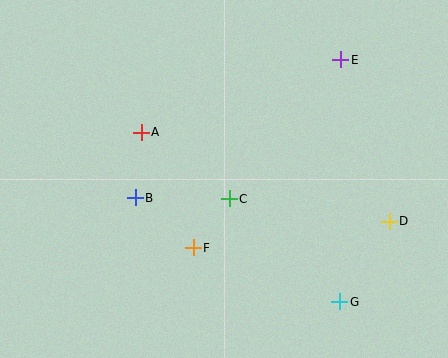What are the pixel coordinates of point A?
Point A is at (141, 132).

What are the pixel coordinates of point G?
Point G is at (340, 302).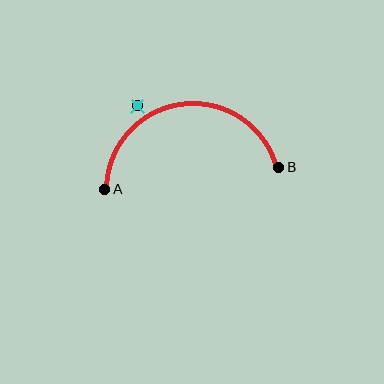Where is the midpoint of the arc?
The arc midpoint is the point on the curve farthest from the straight line joining A and B. It sits above that line.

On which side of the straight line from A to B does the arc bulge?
The arc bulges above the straight line connecting A and B.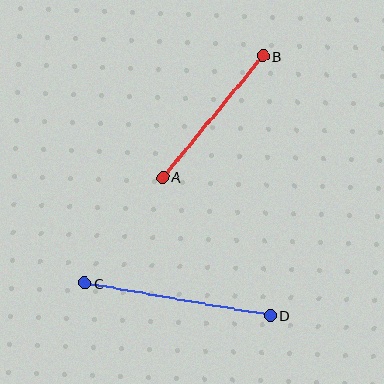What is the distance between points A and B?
The distance is approximately 157 pixels.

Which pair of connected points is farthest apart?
Points C and D are farthest apart.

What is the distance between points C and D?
The distance is approximately 189 pixels.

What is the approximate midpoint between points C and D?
The midpoint is at approximately (177, 299) pixels.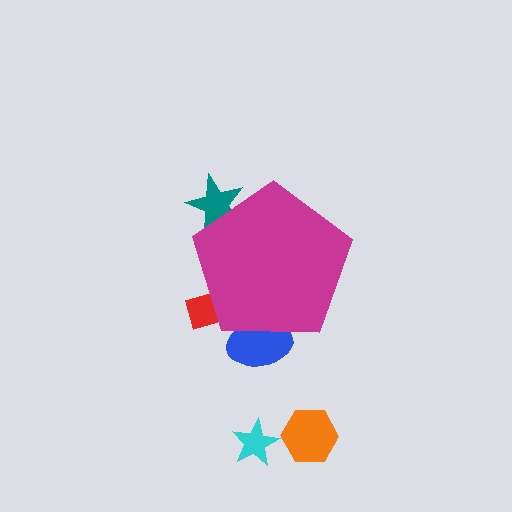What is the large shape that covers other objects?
A magenta pentagon.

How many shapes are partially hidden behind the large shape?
3 shapes are partially hidden.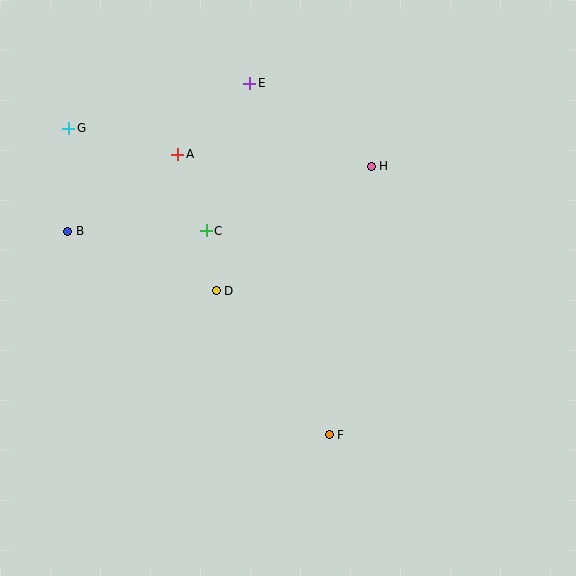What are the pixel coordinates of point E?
Point E is at (250, 83).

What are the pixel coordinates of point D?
Point D is at (216, 291).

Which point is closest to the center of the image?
Point D at (216, 291) is closest to the center.